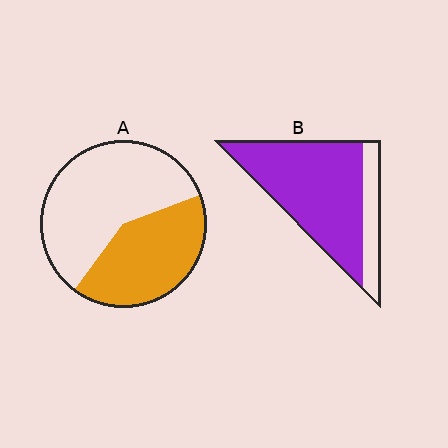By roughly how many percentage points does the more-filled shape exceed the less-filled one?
By roughly 40 percentage points (B over A).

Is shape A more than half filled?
No.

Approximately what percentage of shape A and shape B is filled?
A is approximately 40% and B is approximately 80%.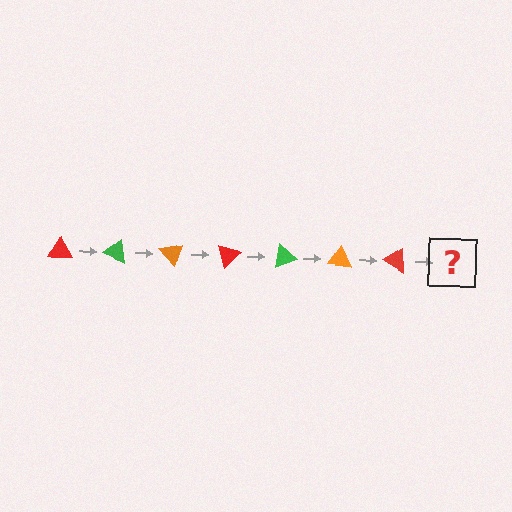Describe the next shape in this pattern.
It should be a green triangle, rotated 175 degrees from the start.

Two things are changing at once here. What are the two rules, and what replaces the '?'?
The two rules are that it rotates 25 degrees each step and the color cycles through red, green, and orange. The '?' should be a green triangle, rotated 175 degrees from the start.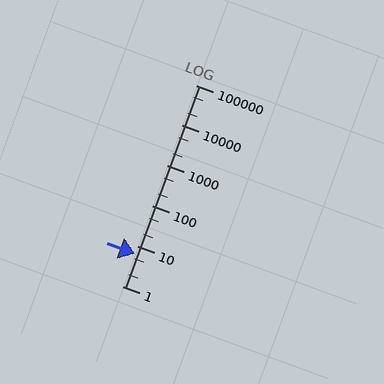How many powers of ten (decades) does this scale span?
The scale spans 5 decades, from 1 to 100000.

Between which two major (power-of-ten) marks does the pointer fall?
The pointer is between 1 and 10.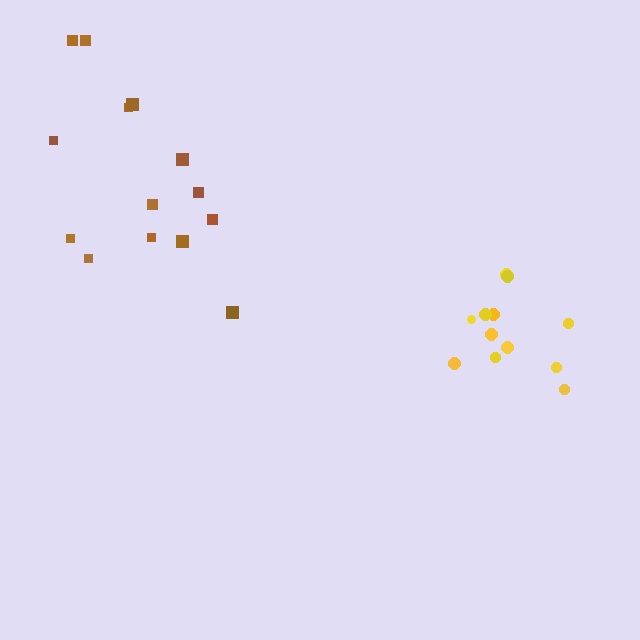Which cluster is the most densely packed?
Yellow.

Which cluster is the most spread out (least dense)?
Brown.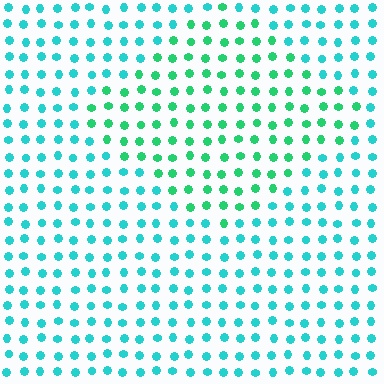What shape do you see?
I see a diamond.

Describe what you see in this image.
The image is filled with small cyan elements in a uniform arrangement. A diamond-shaped region is visible where the elements are tinted to a slightly different hue, forming a subtle color boundary.